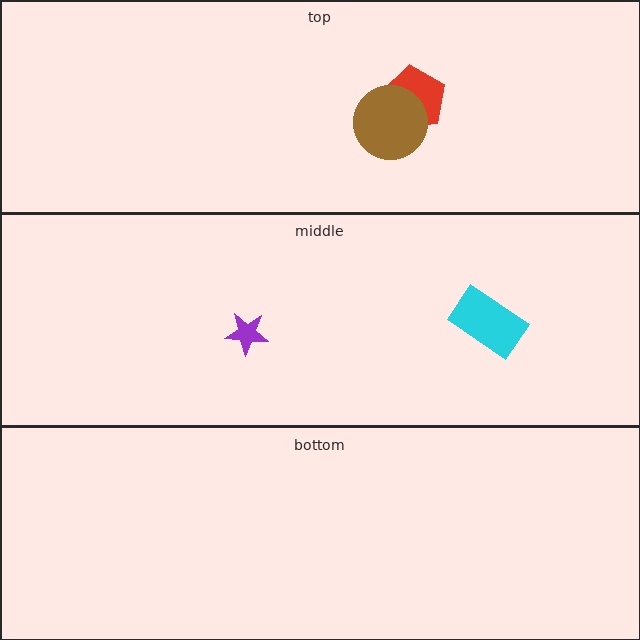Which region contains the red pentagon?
The top region.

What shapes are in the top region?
The red pentagon, the brown circle.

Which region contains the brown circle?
The top region.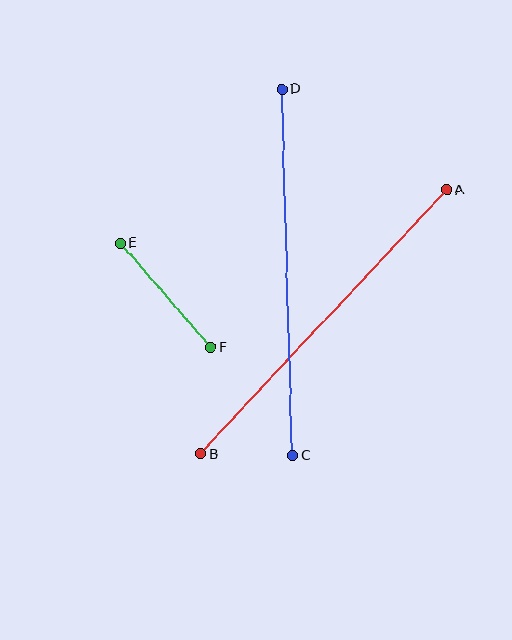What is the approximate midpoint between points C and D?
The midpoint is at approximately (287, 273) pixels.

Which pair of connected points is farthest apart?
Points C and D are farthest apart.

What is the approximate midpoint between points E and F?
The midpoint is at approximately (166, 295) pixels.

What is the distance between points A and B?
The distance is approximately 361 pixels.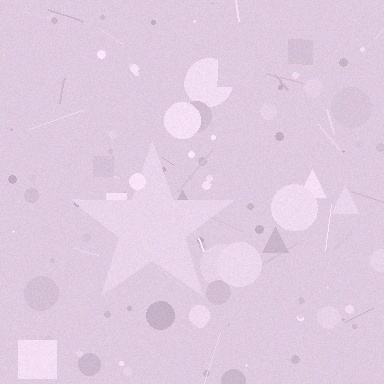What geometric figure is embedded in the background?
A star is embedded in the background.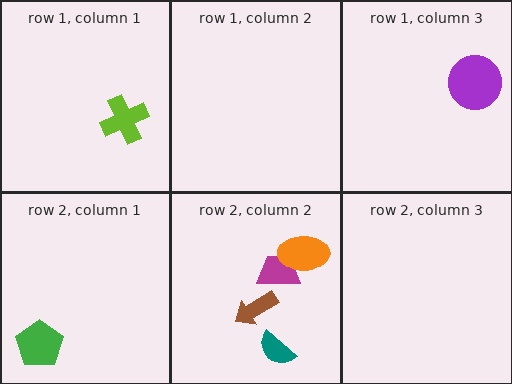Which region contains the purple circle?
The row 1, column 3 region.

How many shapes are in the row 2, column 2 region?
4.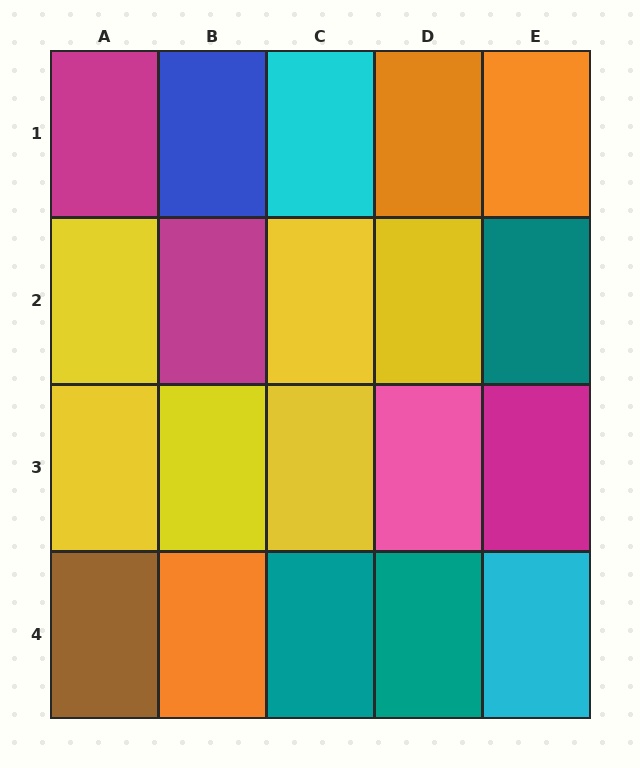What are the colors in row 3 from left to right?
Yellow, yellow, yellow, pink, magenta.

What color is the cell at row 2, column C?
Yellow.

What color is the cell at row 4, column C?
Teal.